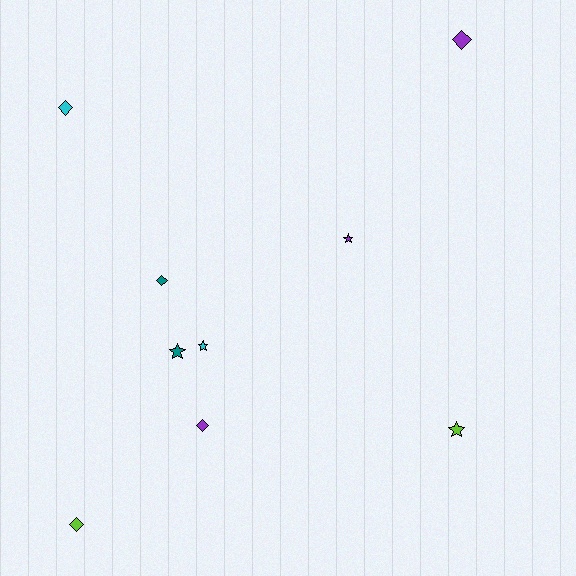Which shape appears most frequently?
Diamond, with 5 objects.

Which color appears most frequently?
Purple, with 3 objects.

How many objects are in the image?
There are 9 objects.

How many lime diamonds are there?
There is 1 lime diamond.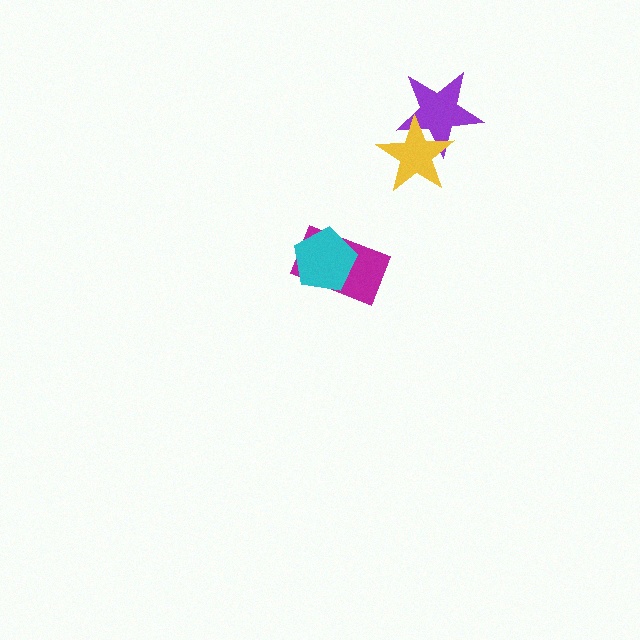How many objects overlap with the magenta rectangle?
1 object overlaps with the magenta rectangle.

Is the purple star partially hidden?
Yes, it is partially covered by another shape.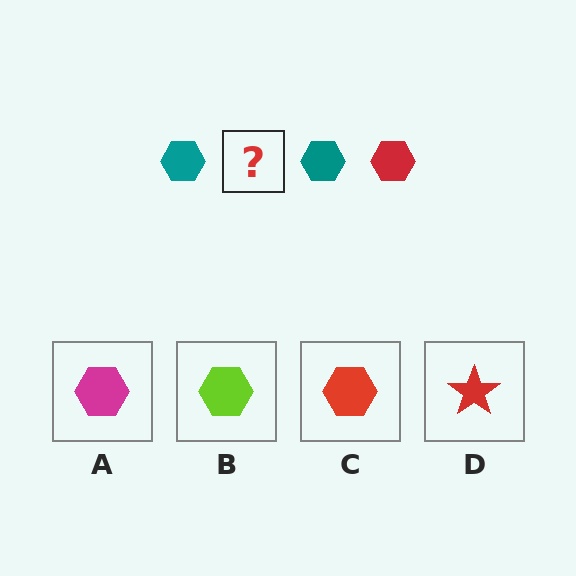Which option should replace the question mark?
Option C.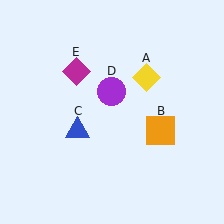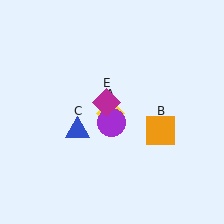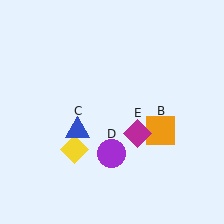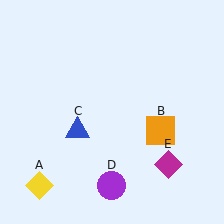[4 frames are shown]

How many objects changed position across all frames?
3 objects changed position: yellow diamond (object A), purple circle (object D), magenta diamond (object E).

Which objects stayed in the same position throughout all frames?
Orange square (object B) and blue triangle (object C) remained stationary.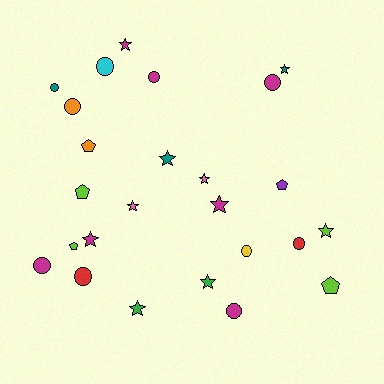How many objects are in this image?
There are 25 objects.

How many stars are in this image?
There are 10 stars.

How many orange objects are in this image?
There are 2 orange objects.